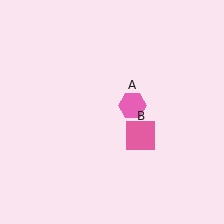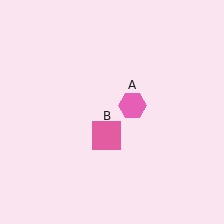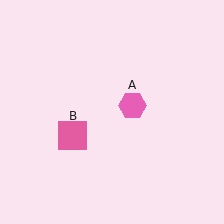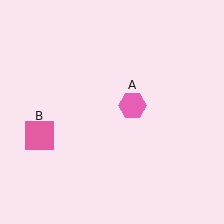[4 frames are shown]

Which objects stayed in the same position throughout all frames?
Pink hexagon (object A) remained stationary.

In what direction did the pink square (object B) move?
The pink square (object B) moved left.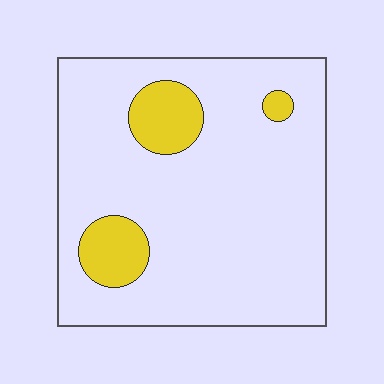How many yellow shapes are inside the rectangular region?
3.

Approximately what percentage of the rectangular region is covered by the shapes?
Approximately 15%.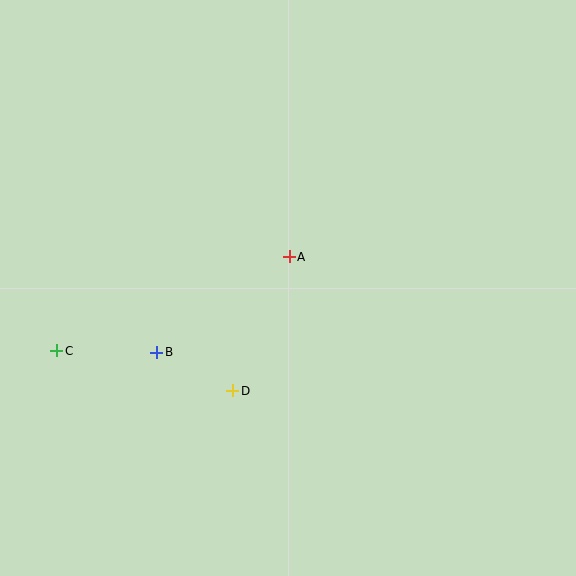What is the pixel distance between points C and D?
The distance between C and D is 180 pixels.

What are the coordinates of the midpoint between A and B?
The midpoint between A and B is at (223, 304).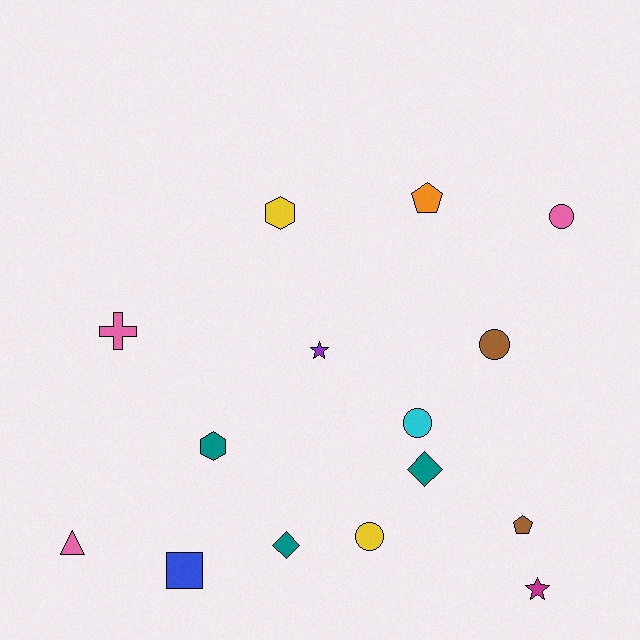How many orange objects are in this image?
There is 1 orange object.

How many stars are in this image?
There are 2 stars.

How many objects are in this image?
There are 15 objects.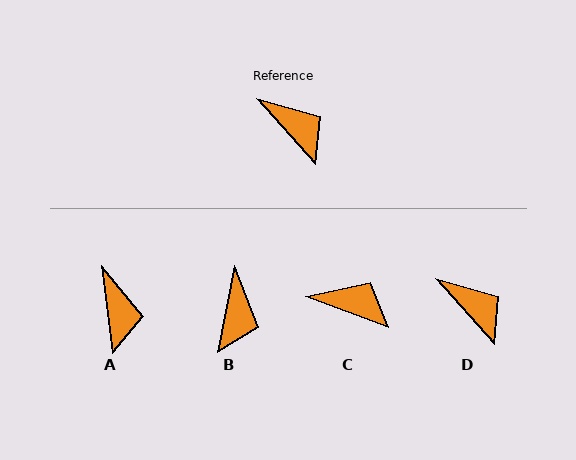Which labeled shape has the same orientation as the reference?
D.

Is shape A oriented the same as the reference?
No, it is off by about 35 degrees.